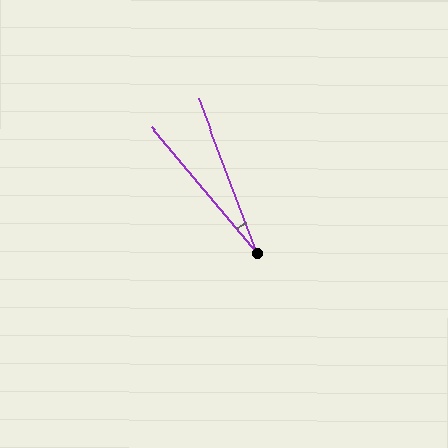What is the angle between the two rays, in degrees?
Approximately 19 degrees.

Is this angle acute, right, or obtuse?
It is acute.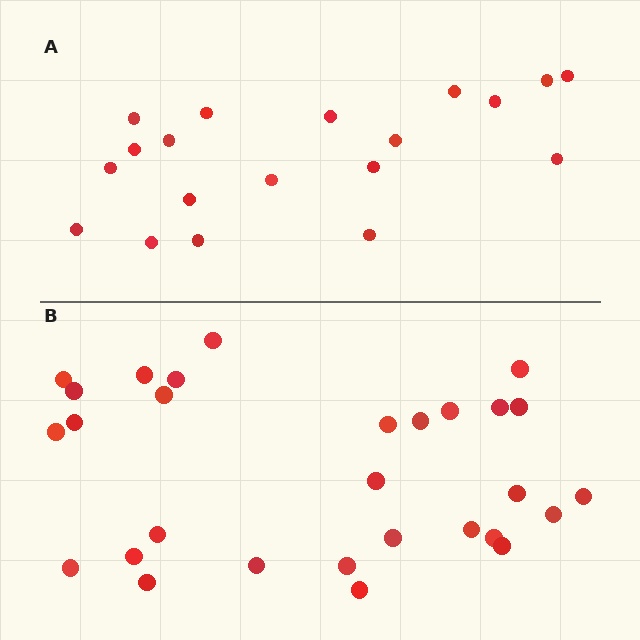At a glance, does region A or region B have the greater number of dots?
Region B (the bottom region) has more dots.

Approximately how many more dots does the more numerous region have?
Region B has roughly 10 or so more dots than region A.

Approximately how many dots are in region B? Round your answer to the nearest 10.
About 30 dots. (The exact count is 29, which rounds to 30.)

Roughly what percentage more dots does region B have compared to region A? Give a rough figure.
About 55% more.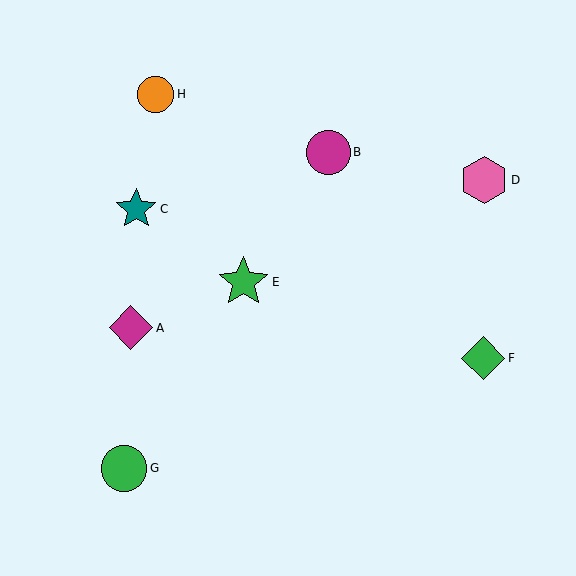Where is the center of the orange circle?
The center of the orange circle is at (156, 94).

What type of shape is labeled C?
Shape C is a teal star.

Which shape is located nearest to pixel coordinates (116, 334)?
The magenta diamond (labeled A) at (131, 328) is nearest to that location.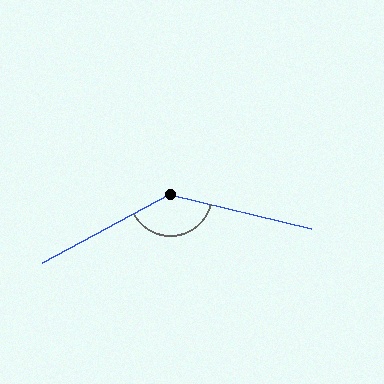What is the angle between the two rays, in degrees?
Approximately 138 degrees.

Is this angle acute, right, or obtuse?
It is obtuse.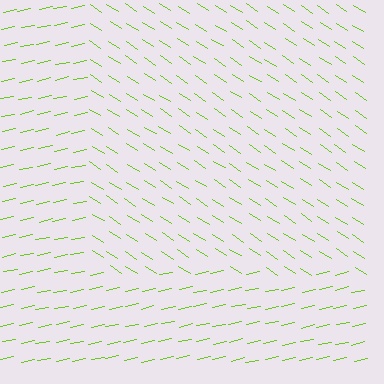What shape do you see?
I see a rectangle.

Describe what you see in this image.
The image is filled with small lime line segments. A rectangle region in the image has lines oriented differently from the surrounding lines, creating a visible texture boundary.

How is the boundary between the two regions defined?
The boundary is defined purely by a change in line orientation (approximately 45 degrees difference). All lines are the same color and thickness.